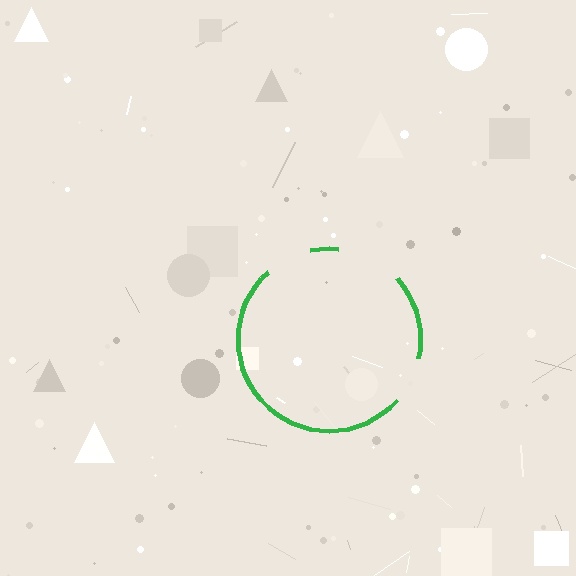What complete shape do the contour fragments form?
The contour fragments form a circle.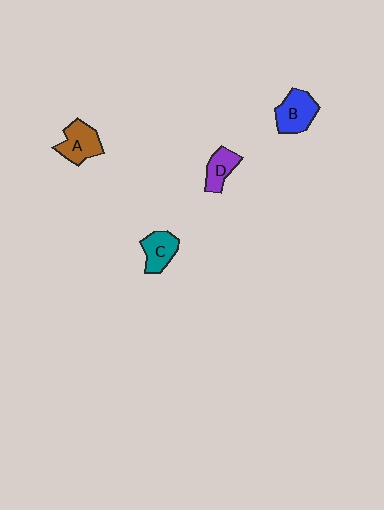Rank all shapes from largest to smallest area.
From largest to smallest: B (blue), A (brown), C (teal), D (purple).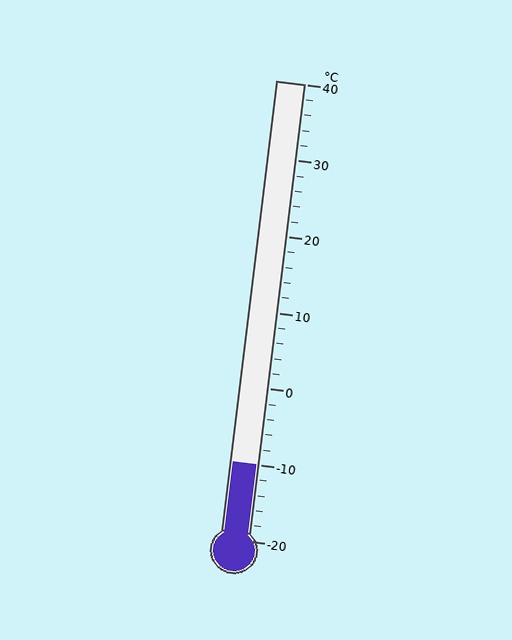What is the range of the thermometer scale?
The thermometer scale ranges from -20°C to 40°C.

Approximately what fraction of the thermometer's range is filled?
The thermometer is filled to approximately 15% of its range.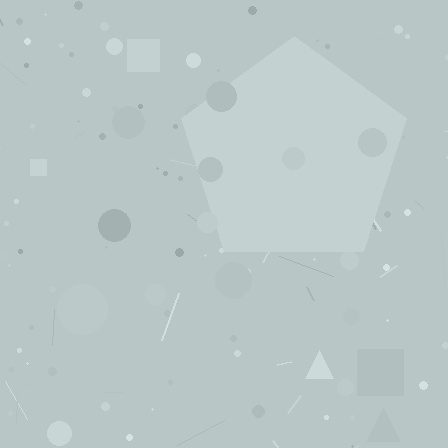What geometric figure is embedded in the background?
A pentagon is embedded in the background.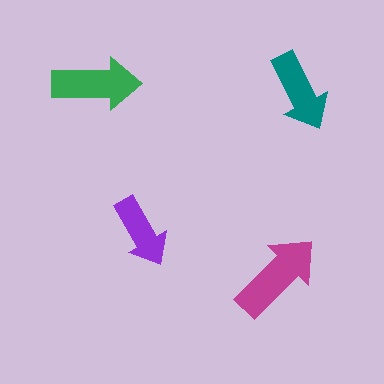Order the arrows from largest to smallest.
the magenta one, the green one, the teal one, the purple one.